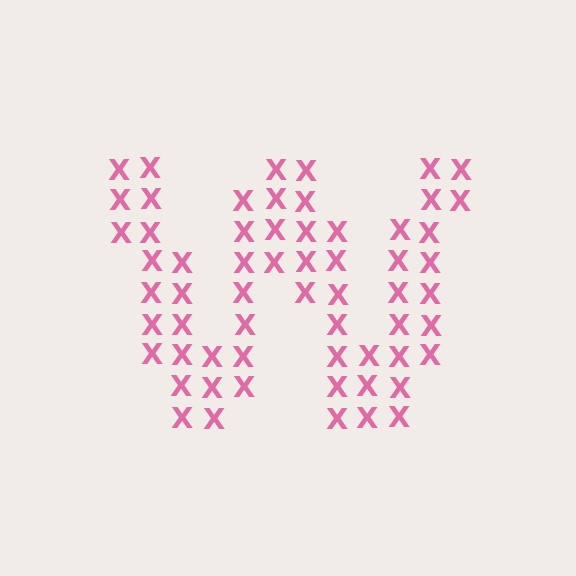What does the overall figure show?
The overall figure shows the letter W.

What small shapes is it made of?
It is made of small letter X's.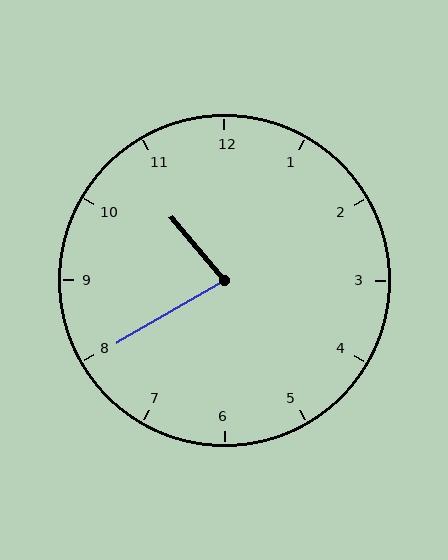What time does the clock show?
10:40.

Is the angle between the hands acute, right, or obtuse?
It is acute.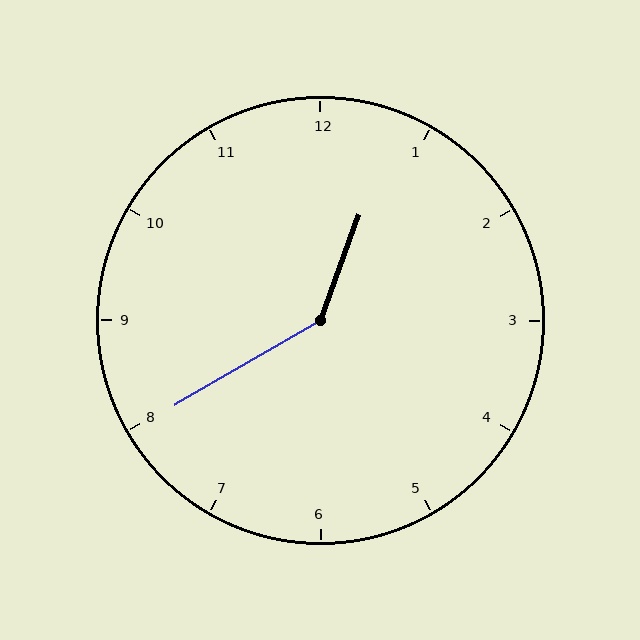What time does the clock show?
12:40.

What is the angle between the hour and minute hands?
Approximately 140 degrees.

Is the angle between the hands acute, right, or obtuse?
It is obtuse.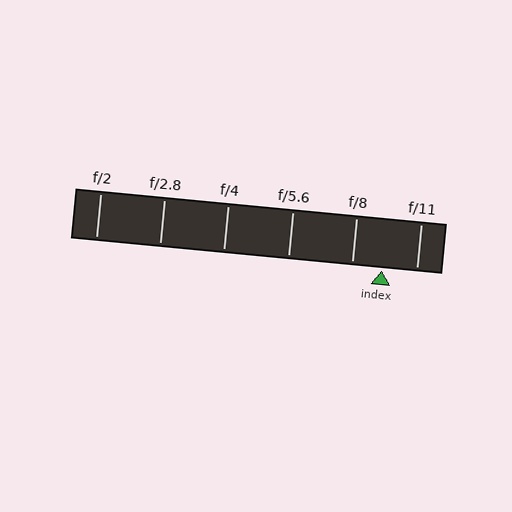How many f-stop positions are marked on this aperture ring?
There are 6 f-stop positions marked.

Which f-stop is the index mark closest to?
The index mark is closest to f/8.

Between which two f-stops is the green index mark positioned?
The index mark is between f/8 and f/11.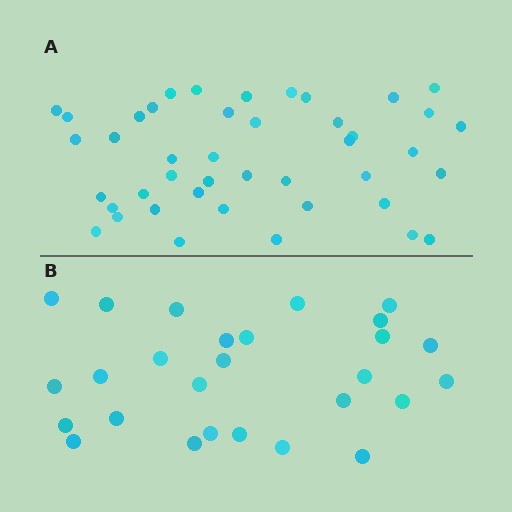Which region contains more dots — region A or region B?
Region A (the top region) has more dots.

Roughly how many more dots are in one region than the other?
Region A has approximately 15 more dots than region B.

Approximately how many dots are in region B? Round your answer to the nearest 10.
About 30 dots. (The exact count is 27, which rounds to 30.)